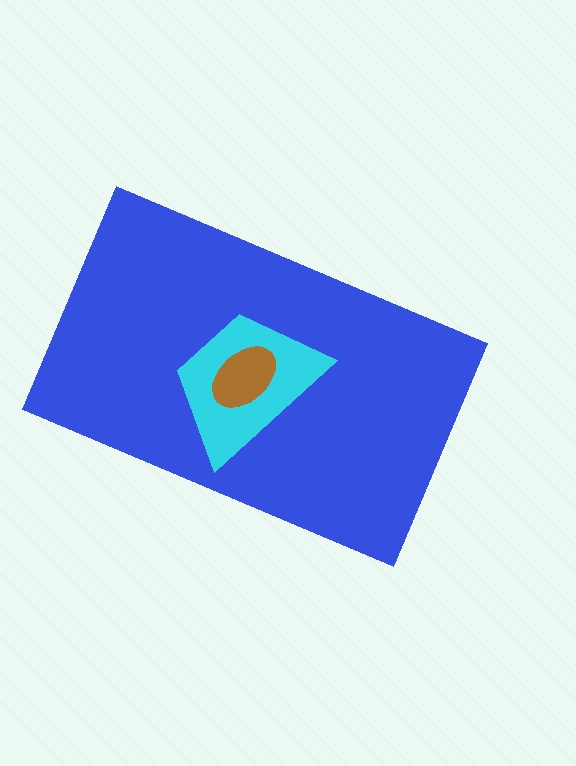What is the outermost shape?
The blue rectangle.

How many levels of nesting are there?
3.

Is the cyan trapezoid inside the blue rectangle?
Yes.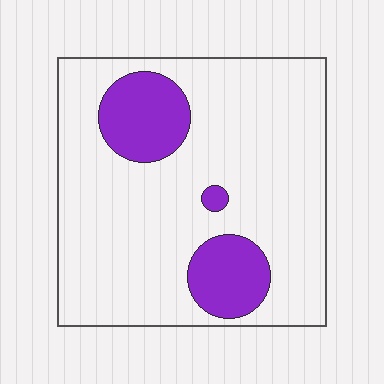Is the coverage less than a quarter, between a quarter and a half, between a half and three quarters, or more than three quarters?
Less than a quarter.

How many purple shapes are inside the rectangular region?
3.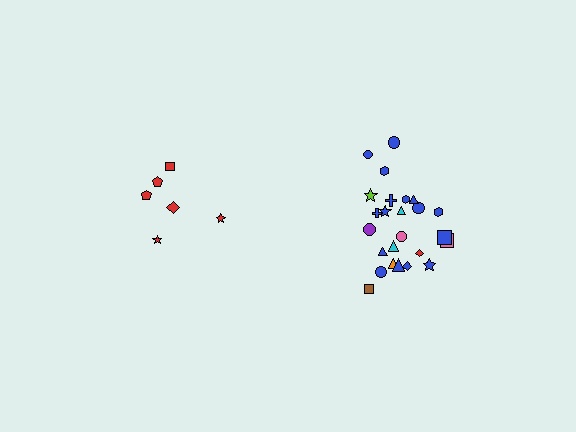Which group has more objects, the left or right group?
The right group.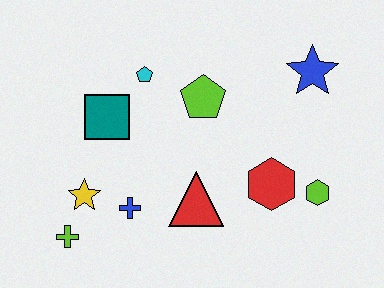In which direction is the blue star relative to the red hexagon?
The blue star is above the red hexagon.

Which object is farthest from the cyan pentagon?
The lime hexagon is farthest from the cyan pentagon.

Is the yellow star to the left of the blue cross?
Yes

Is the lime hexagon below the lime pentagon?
Yes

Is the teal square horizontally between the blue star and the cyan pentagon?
No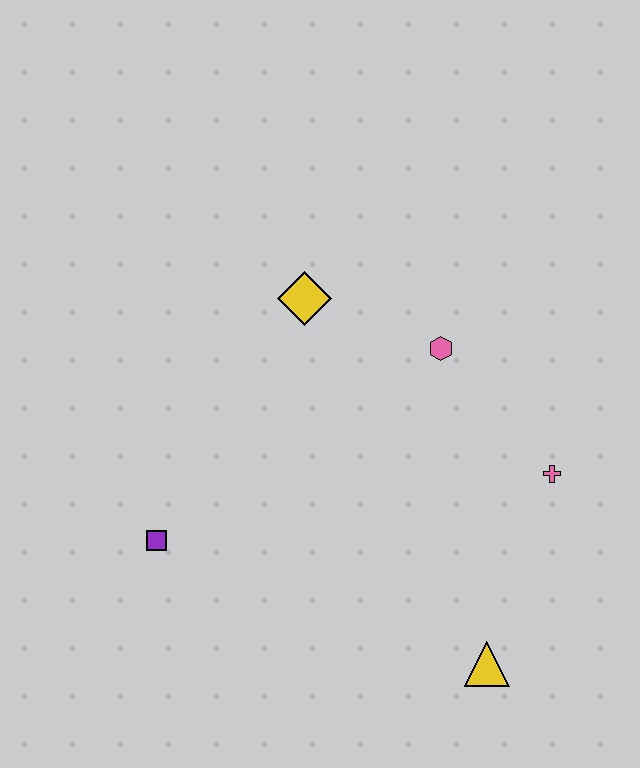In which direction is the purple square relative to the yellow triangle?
The purple square is to the left of the yellow triangle.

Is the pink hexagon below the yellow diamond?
Yes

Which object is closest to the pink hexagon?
The yellow diamond is closest to the pink hexagon.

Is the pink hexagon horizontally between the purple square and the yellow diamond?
No